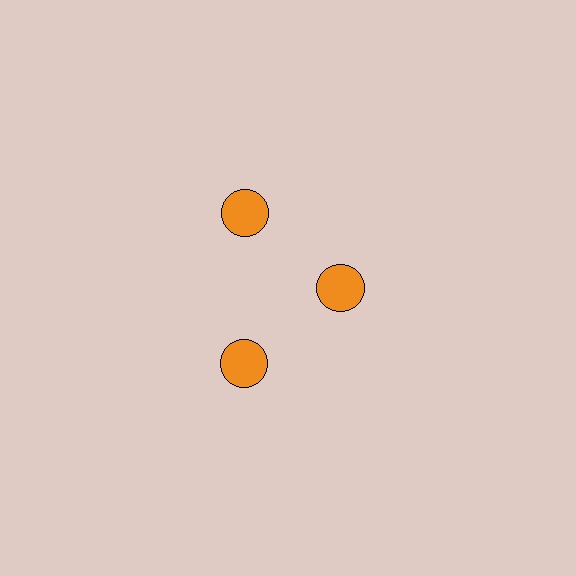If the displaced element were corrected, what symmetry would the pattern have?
It would have 3-fold rotational symmetry — the pattern would map onto itself every 120 degrees.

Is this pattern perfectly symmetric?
No. The 3 orange circles are arranged in a ring, but one element near the 3 o'clock position is pulled inward toward the center, breaking the 3-fold rotational symmetry.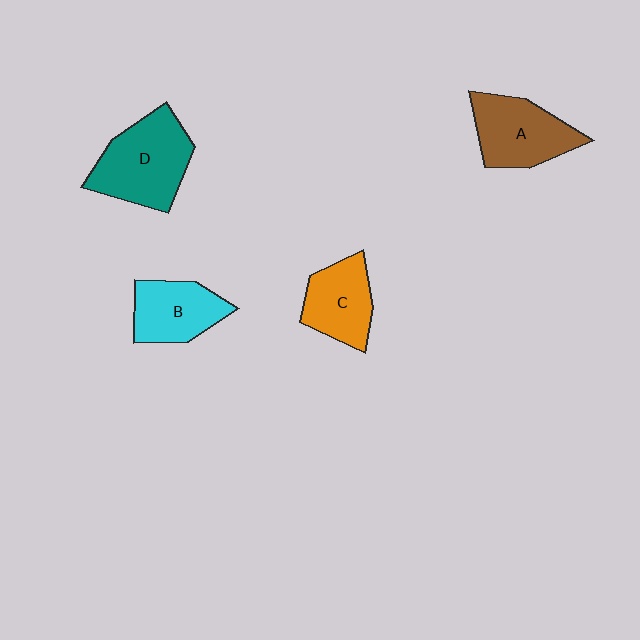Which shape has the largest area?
Shape D (teal).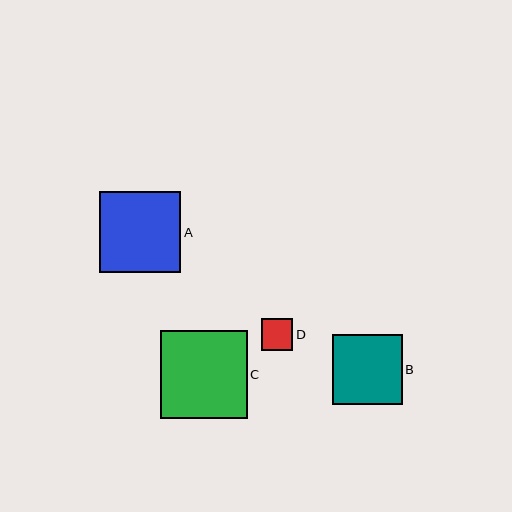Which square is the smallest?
Square D is the smallest with a size of approximately 31 pixels.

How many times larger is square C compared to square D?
Square C is approximately 2.8 times the size of square D.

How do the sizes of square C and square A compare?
Square C and square A are approximately the same size.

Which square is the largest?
Square C is the largest with a size of approximately 87 pixels.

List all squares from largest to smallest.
From largest to smallest: C, A, B, D.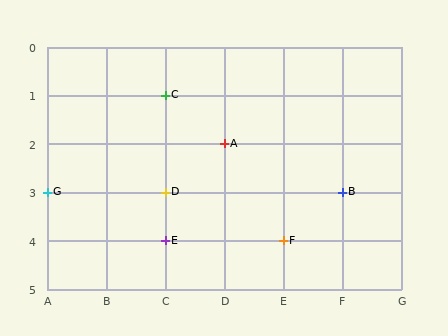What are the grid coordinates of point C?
Point C is at grid coordinates (C, 1).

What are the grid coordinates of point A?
Point A is at grid coordinates (D, 2).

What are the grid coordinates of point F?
Point F is at grid coordinates (E, 4).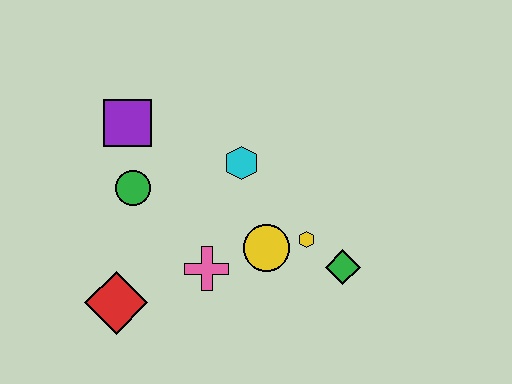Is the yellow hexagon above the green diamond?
Yes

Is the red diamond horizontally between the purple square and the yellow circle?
No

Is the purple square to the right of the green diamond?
No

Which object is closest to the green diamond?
The yellow hexagon is closest to the green diamond.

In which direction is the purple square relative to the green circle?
The purple square is above the green circle.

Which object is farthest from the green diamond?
The purple square is farthest from the green diamond.